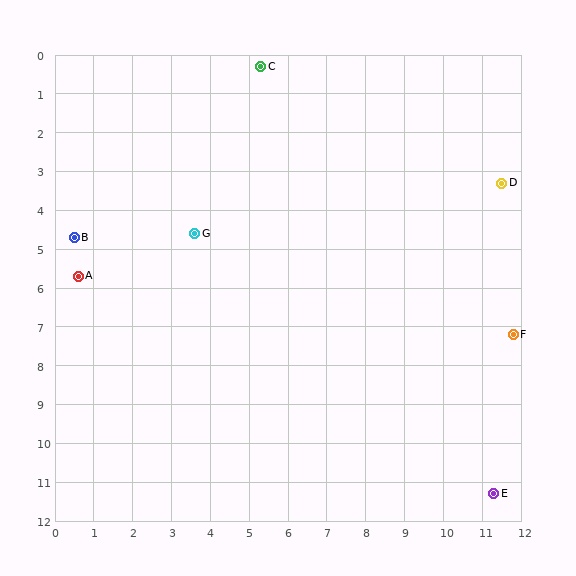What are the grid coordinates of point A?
Point A is at approximately (0.6, 5.7).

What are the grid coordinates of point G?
Point G is at approximately (3.6, 4.6).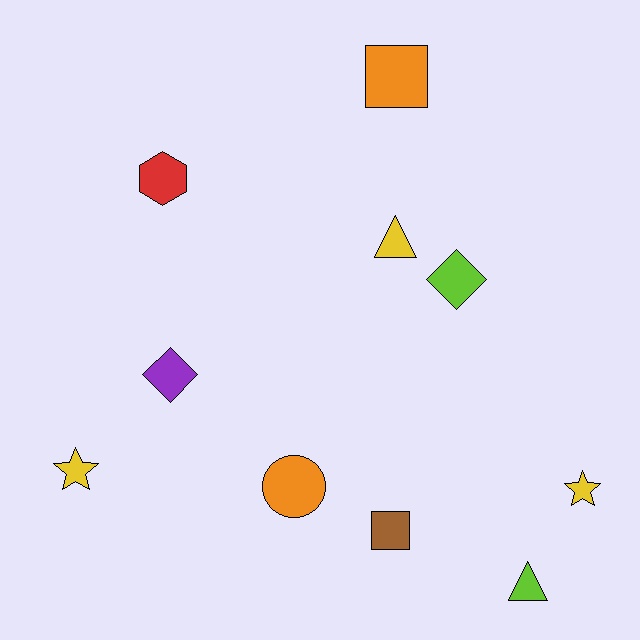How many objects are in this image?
There are 10 objects.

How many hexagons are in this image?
There is 1 hexagon.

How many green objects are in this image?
There are no green objects.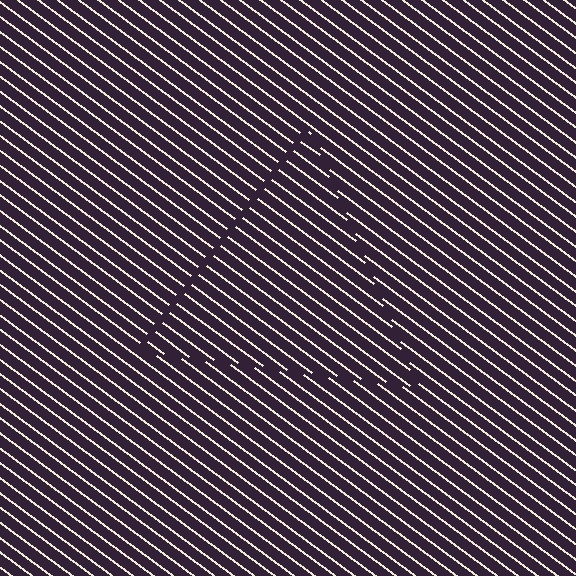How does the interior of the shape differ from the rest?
The interior of the shape contains the same grating, shifted by half a period — the contour is defined by the phase discontinuity where line-ends from the inner and outer gratings abut.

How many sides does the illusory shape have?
3 sides — the line-ends trace a triangle.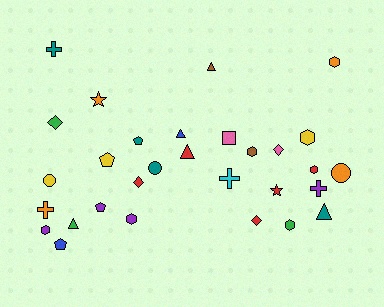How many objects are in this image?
There are 30 objects.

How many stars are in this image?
There are 2 stars.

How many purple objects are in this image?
There are 4 purple objects.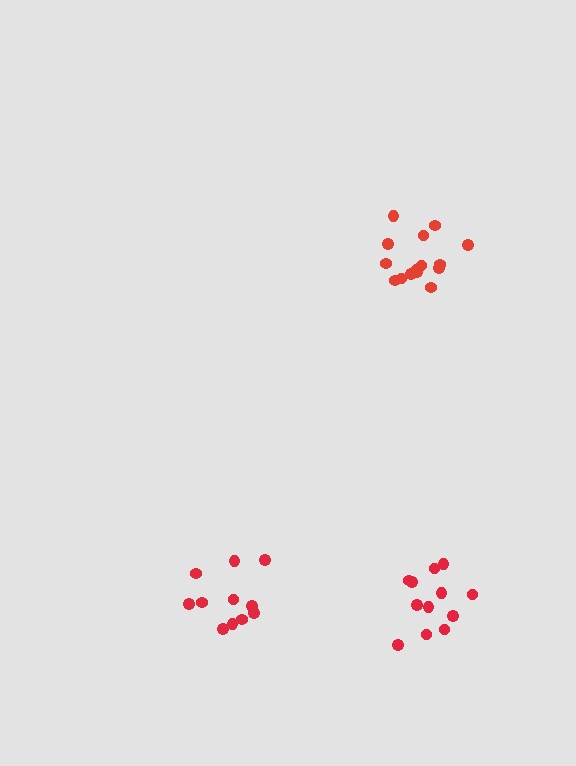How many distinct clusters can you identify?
There are 3 distinct clusters.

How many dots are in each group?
Group 1: 11 dots, Group 2: 12 dots, Group 3: 15 dots (38 total).